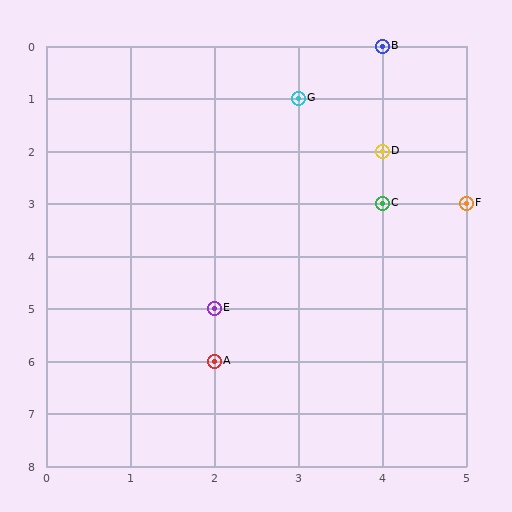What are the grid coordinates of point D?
Point D is at grid coordinates (4, 2).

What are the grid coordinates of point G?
Point G is at grid coordinates (3, 1).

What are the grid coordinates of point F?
Point F is at grid coordinates (5, 3).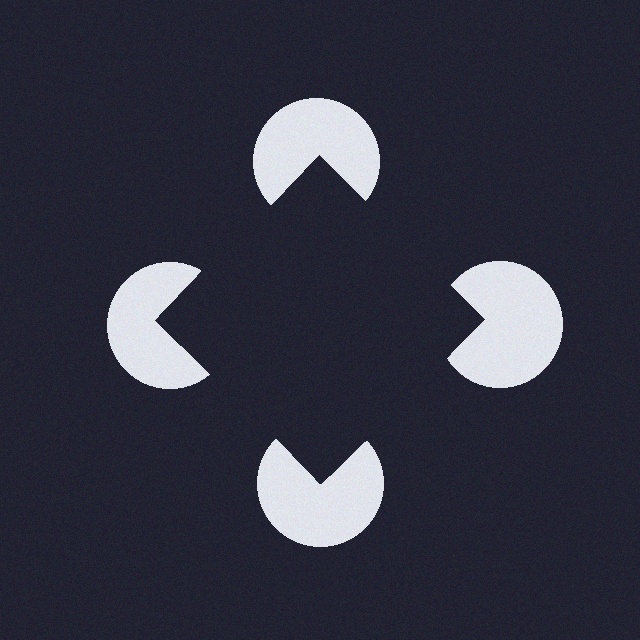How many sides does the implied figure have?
4 sides.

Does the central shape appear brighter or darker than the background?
It typically appears slightly darker than the background, even though no actual brightness change is drawn.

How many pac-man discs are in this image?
There are 4 — one at each vertex of the illusory square.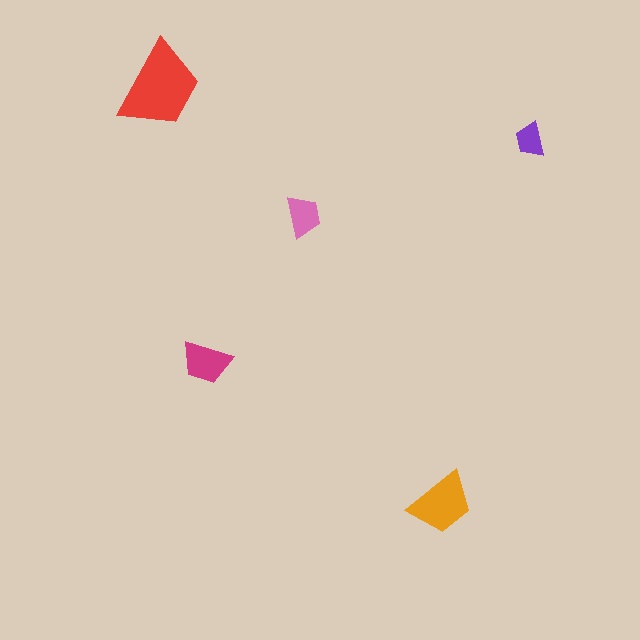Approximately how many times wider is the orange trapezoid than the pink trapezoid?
About 1.5 times wider.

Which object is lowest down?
The orange trapezoid is bottommost.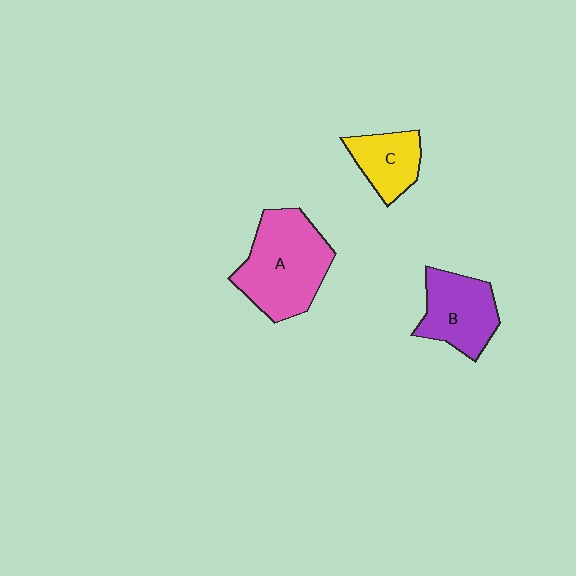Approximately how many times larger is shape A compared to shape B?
Approximately 1.5 times.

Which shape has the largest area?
Shape A (pink).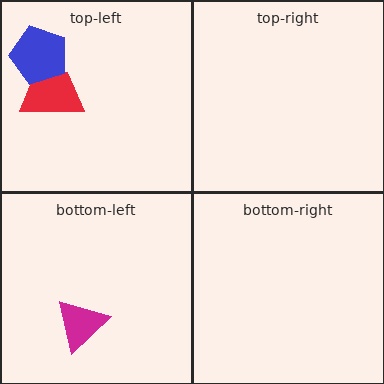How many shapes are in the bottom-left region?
1.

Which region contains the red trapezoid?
The top-left region.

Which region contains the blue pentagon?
The top-left region.